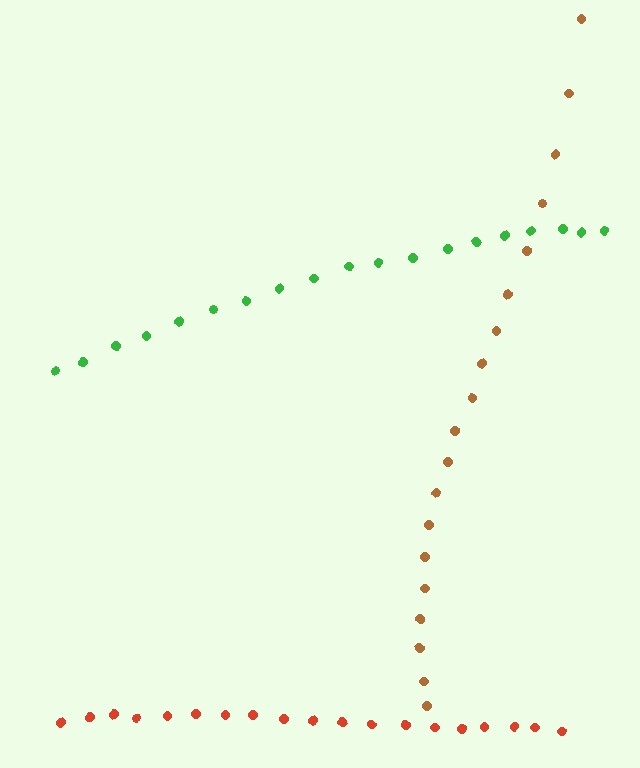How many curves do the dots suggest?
There are 3 distinct paths.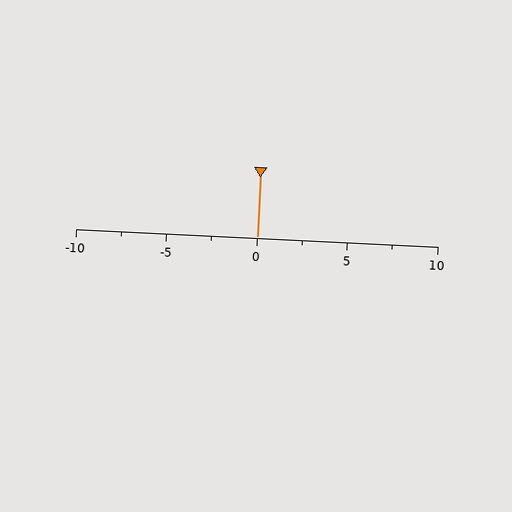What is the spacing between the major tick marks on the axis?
The major ticks are spaced 5 apart.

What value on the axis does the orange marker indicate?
The marker indicates approximately 0.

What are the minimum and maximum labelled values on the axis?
The axis runs from -10 to 10.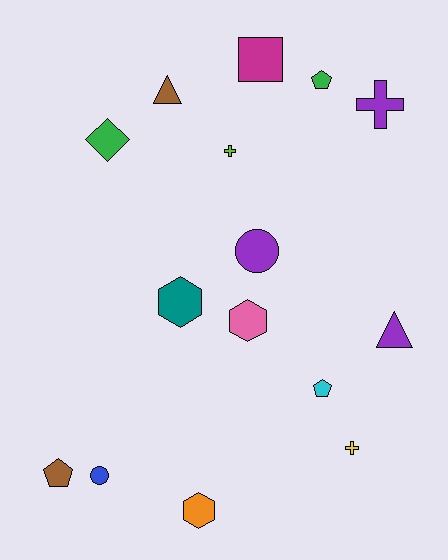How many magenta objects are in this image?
There is 1 magenta object.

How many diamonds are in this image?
There is 1 diamond.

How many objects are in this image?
There are 15 objects.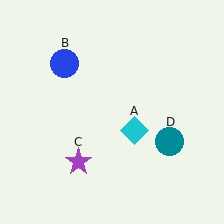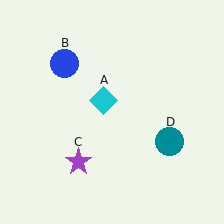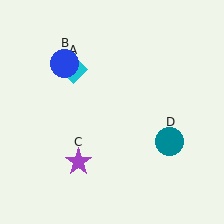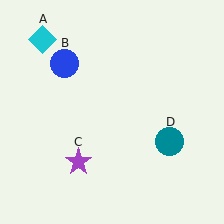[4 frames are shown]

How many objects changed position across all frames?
1 object changed position: cyan diamond (object A).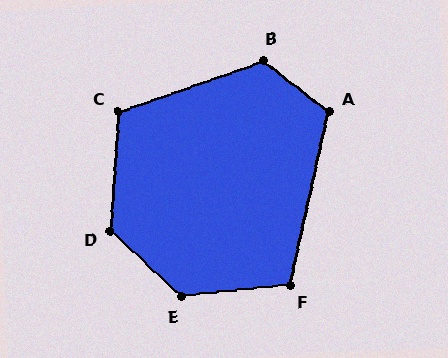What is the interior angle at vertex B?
Approximately 122 degrees (obtuse).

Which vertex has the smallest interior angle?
F, at approximately 109 degrees.